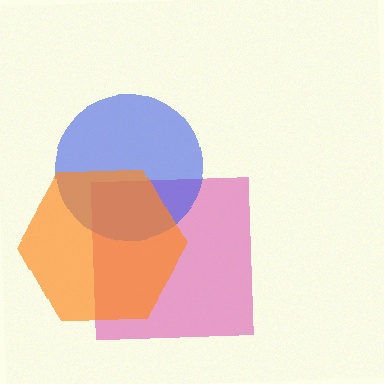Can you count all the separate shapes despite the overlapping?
Yes, there are 3 separate shapes.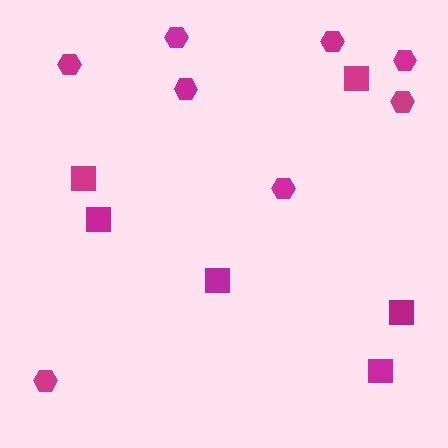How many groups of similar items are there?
There are 2 groups: one group of squares (6) and one group of hexagons (8).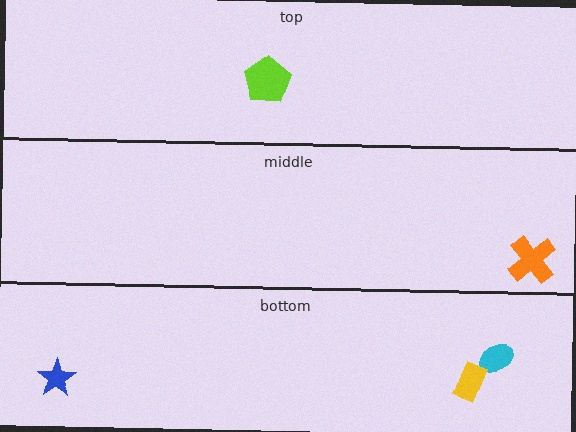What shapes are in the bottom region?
The cyan ellipse, the yellow rectangle, the blue star.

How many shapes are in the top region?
1.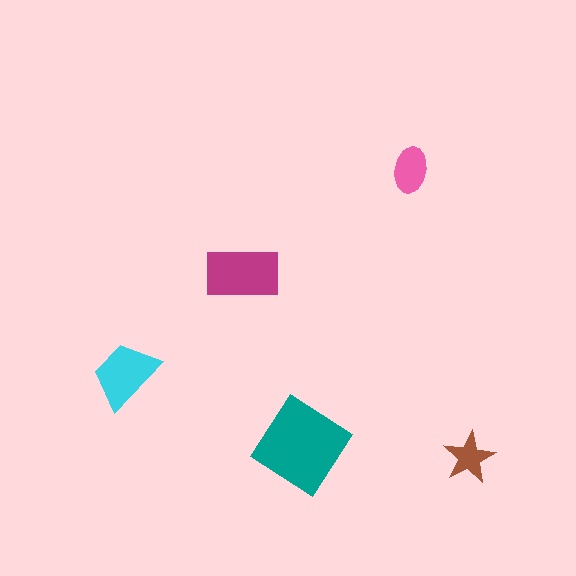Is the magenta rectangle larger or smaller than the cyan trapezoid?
Larger.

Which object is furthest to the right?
The brown star is rightmost.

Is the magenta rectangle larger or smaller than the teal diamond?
Smaller.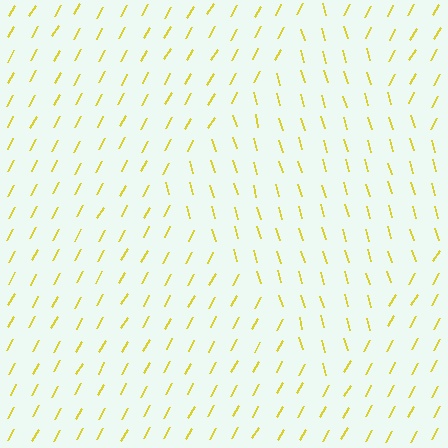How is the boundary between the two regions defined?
The boundary is defined purely by a change in line orientation (approximately 45 degrees difference). All lines are the same color and thickness.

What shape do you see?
I see a diamond.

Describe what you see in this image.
The image is filled with small yellow line segments. A diamond region in the image has lines oriented differently from the surrounding lines, creating a visible texture boundary.